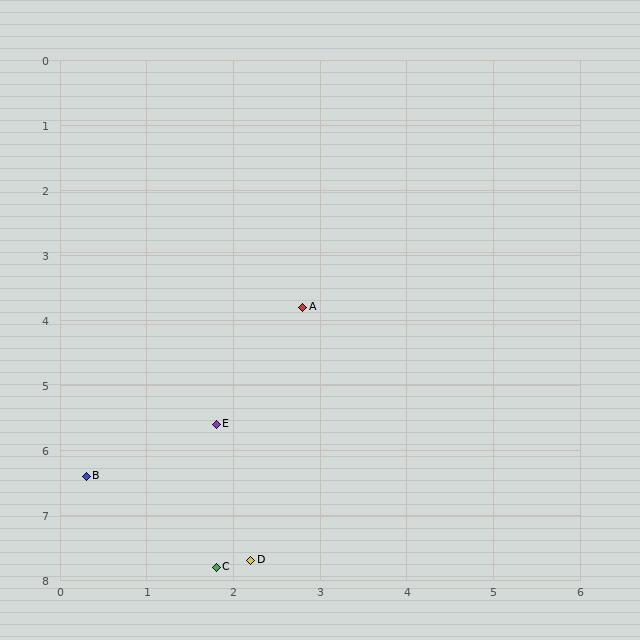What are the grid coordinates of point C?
Point C is at approximately (1.8, 7.8).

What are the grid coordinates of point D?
Point D is at approximately (2.2, 7.7).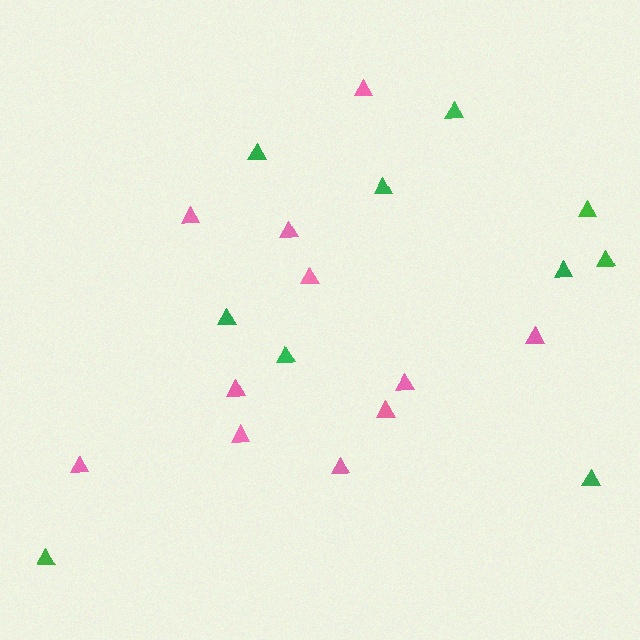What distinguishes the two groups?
There are 2 groups: one group of pink triangles (11) and one group of green triangles (10).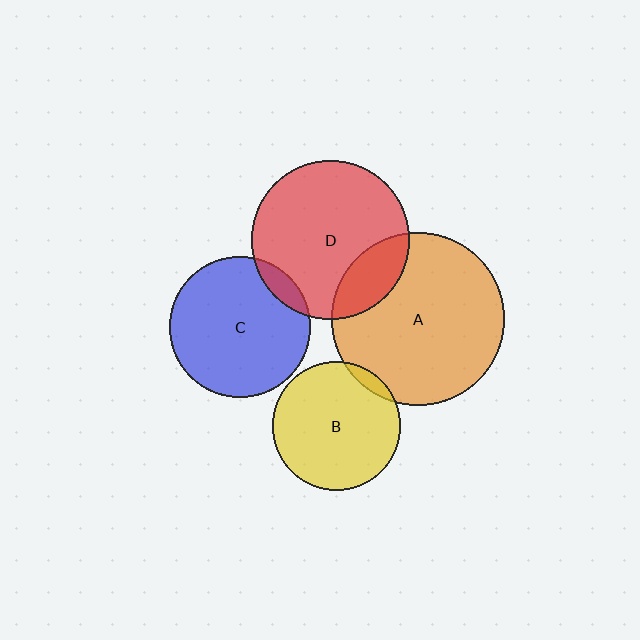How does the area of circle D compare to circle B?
Approximately 1.5 times.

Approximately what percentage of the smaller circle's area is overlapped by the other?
Approximately 20%.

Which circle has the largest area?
Circle A (orange).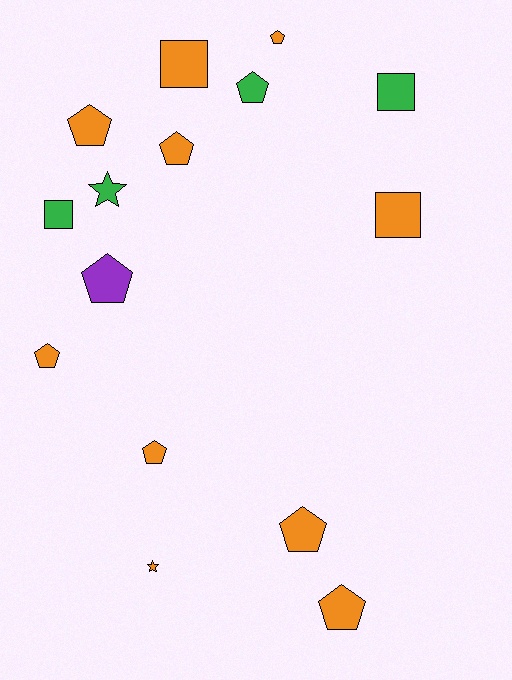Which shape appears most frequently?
Pentagon, with 9 objects.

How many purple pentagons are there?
There is 1 purple pentagon.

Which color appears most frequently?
Orange, with 10 objects.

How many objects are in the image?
There are 15 objects.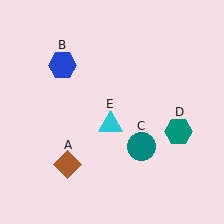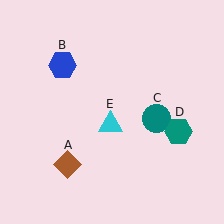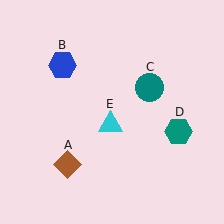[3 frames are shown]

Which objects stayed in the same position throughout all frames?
Brown diamond (object A) and blue hexagon (object B) and teal hexagon (object D) and cyan triangle (object E) remained stationary.